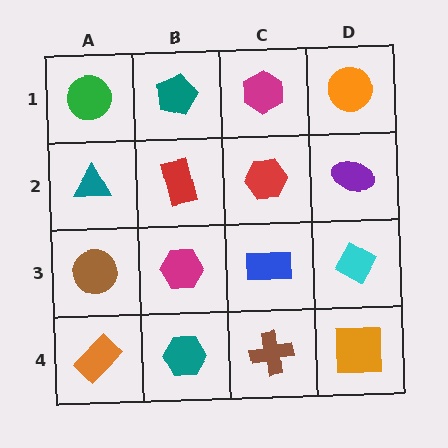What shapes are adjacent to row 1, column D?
A purple ellipse (row 2, column D), a magenta hexagon (row 1, column C).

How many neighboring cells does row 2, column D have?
3.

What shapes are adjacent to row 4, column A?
A brown circle (row 3, column A), a teal hexagon (row 4, column B).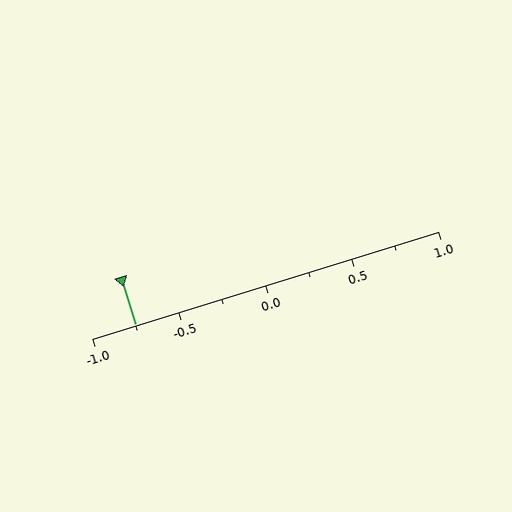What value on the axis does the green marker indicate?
The marker indicates approximately -0.75.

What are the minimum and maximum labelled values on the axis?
The axis runs from -1.0 to 1.0.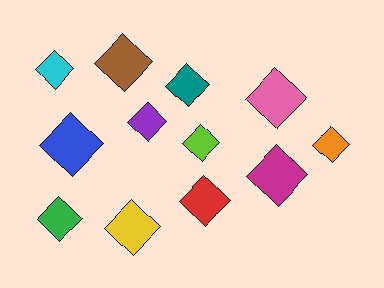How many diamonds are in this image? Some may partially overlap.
There are 12 diamonds.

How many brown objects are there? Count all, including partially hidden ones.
There is 1 brown object.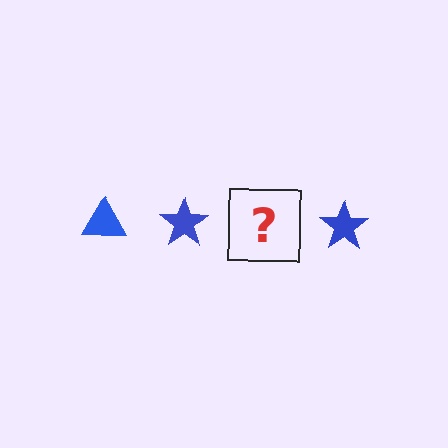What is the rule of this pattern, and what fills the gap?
The rule is that the pattern cycles through triangle, star shapes in blue. The gap should be filled with a blue triangle.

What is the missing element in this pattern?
The missing element is a blue triangle.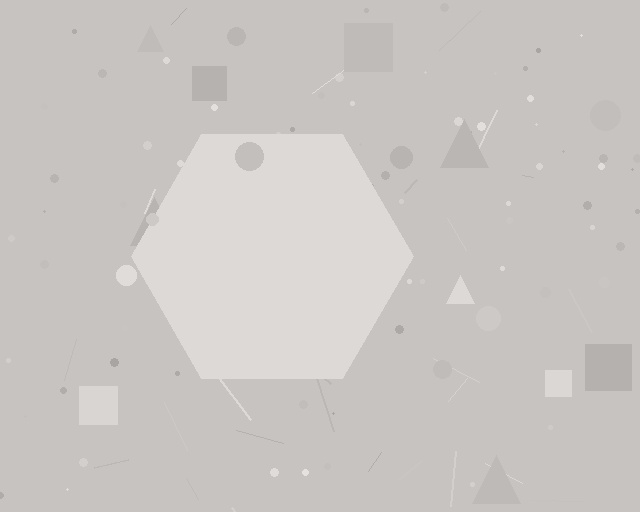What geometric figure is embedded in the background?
A hexagon is embedded in the background.